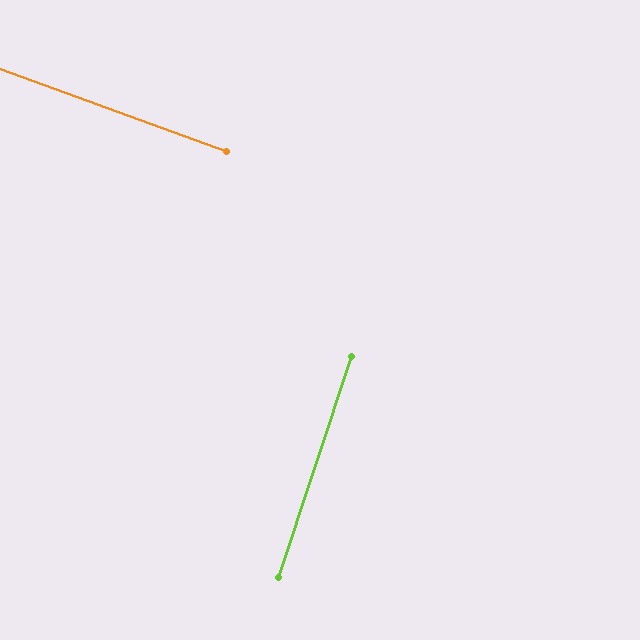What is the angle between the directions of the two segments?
Approximately 89 degrees.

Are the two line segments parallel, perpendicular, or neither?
Perpendicular — they meet at approximately 89°.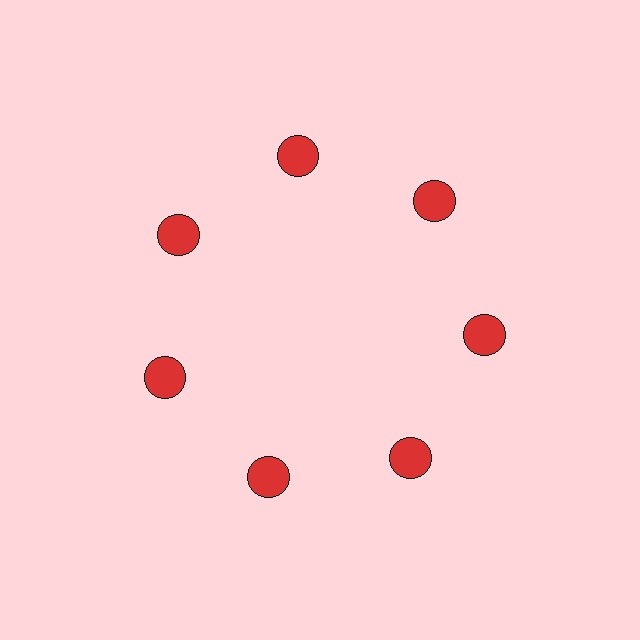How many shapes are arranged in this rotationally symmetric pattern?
There are 7 shapes, arranged in 7 groups of 1.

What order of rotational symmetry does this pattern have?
This pattern has 7-fold rotational symmetry.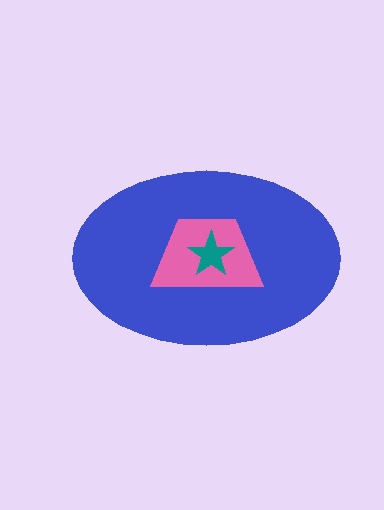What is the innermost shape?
The teal star.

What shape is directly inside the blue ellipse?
The pink trapezoid.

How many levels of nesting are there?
3.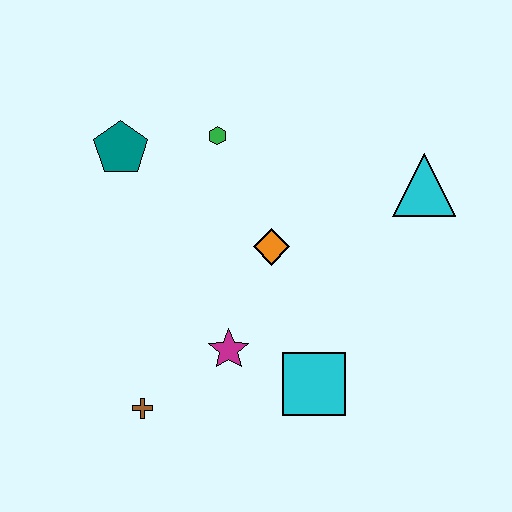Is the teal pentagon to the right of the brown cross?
No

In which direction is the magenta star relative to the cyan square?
The magenta star is to the left of the cyan square.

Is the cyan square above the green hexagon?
No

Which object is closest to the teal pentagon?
The green hexagon is closest to the teal pentagon.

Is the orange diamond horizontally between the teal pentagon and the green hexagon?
No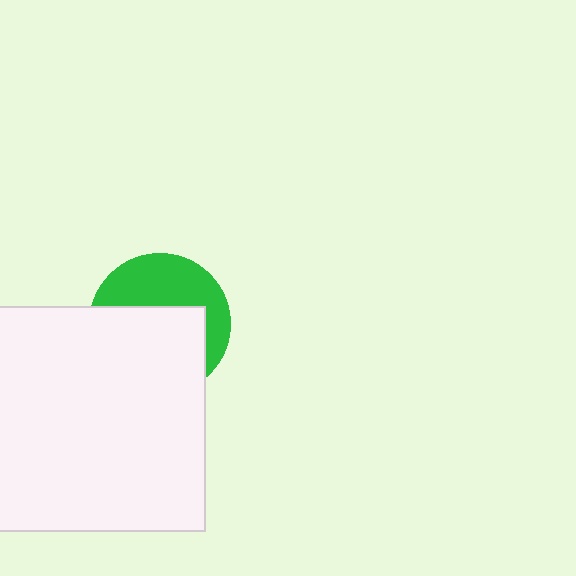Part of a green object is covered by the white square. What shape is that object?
It is a circle.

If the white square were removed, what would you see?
You would see the complete green circle.